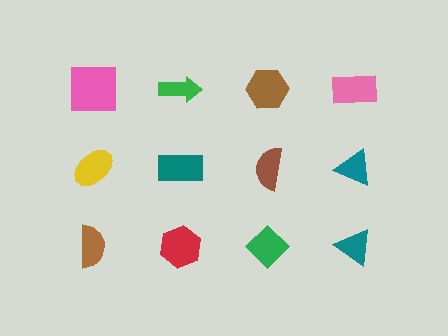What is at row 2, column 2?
A teal rectangle.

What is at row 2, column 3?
A brown semicircle.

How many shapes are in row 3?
4 shapes.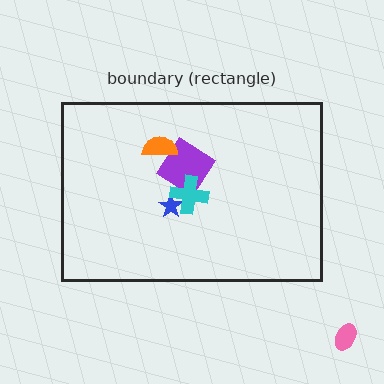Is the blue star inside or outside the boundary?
Inside.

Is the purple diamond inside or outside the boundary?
Inside.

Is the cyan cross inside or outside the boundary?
Inside.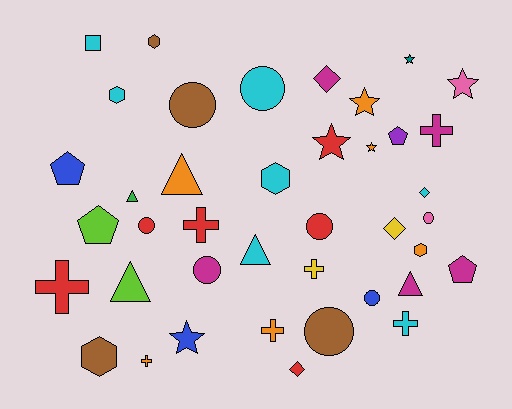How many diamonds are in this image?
There are 4 diamonds.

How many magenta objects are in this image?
There are 5 magenta objects.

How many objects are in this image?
There are 40 objects.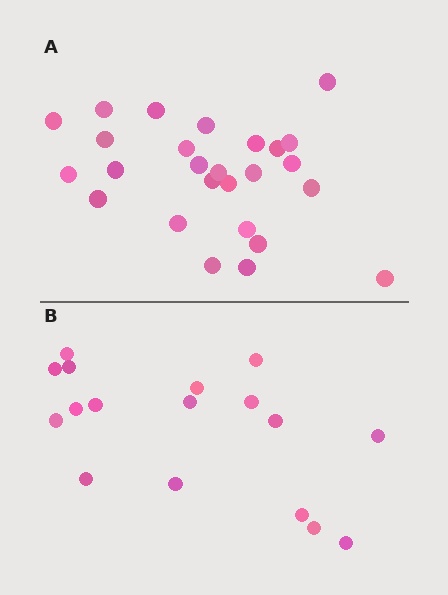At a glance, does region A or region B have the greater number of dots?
Region A (the top region) has more dots.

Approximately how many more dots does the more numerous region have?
Region A has roughly 8 or so more dots than region B.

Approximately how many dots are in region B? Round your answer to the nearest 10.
About 20 dots. (The exact count is 17, which rounds to 20.)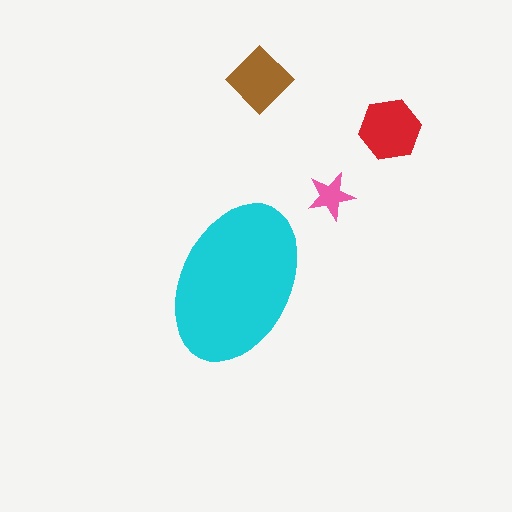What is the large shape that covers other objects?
A cyan ellipse.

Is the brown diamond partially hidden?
No, the brown diamond is fully visible.